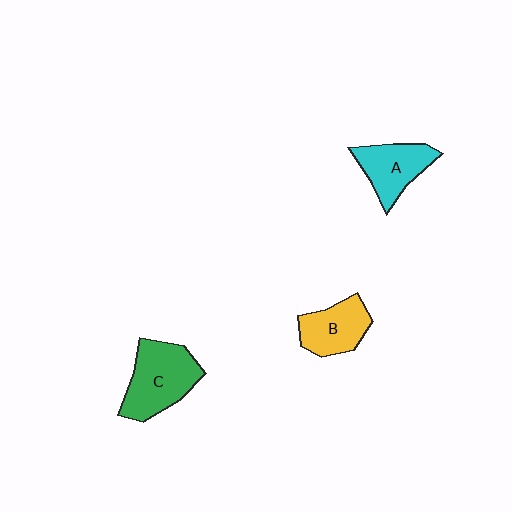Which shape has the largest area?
Shape C (green).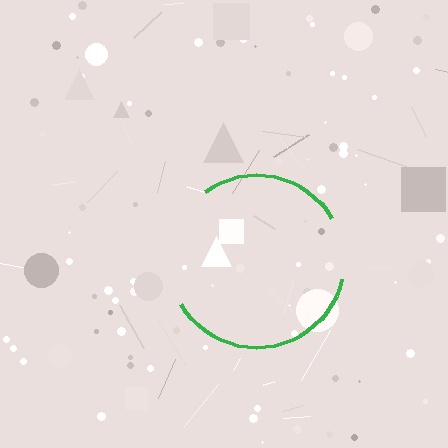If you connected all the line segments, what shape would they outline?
They would outline a circle.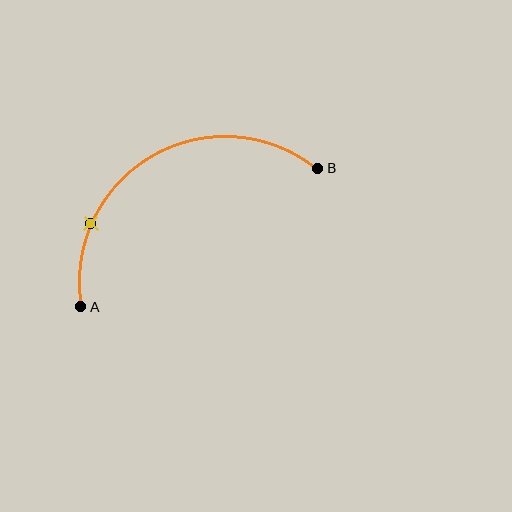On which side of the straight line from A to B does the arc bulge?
The arc bulges above the straight line connecting A and B.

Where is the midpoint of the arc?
The arc midpoint is the point on the curve farthest from the straight line joining A and B. It sits above that line.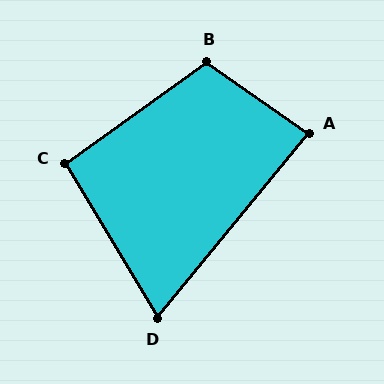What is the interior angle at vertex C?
Approximately 94 degrees (approximately right).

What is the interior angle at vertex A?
Approximately 86 degrees (approximately right).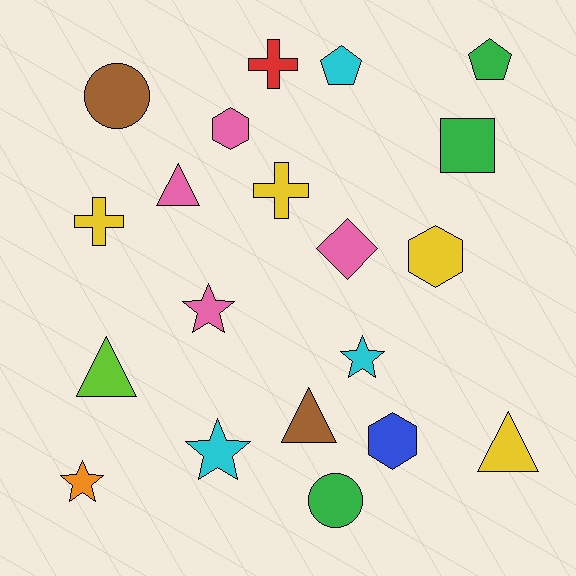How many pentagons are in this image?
There are 2 pentagons.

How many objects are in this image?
There are 20 objects.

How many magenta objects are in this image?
There are no magenta objects.